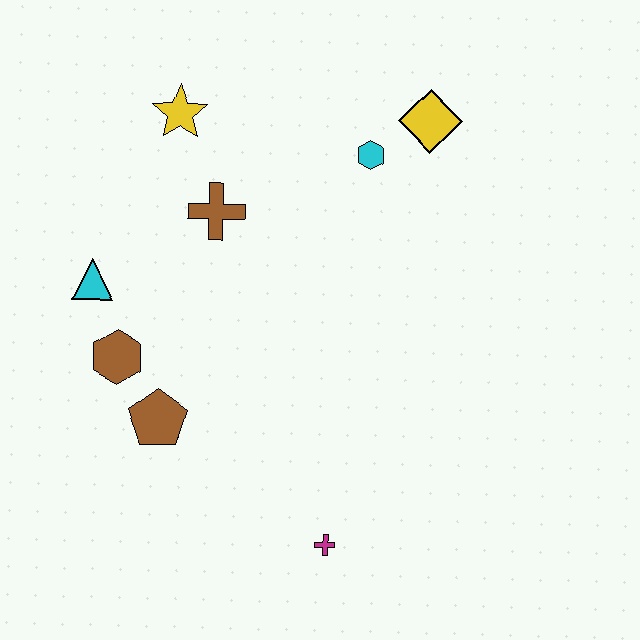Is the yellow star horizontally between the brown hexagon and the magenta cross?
Yes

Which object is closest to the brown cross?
The yellow star is closest to the brown cross.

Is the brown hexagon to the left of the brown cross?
Yes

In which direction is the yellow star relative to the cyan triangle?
The yellow star is above the cyan triangle.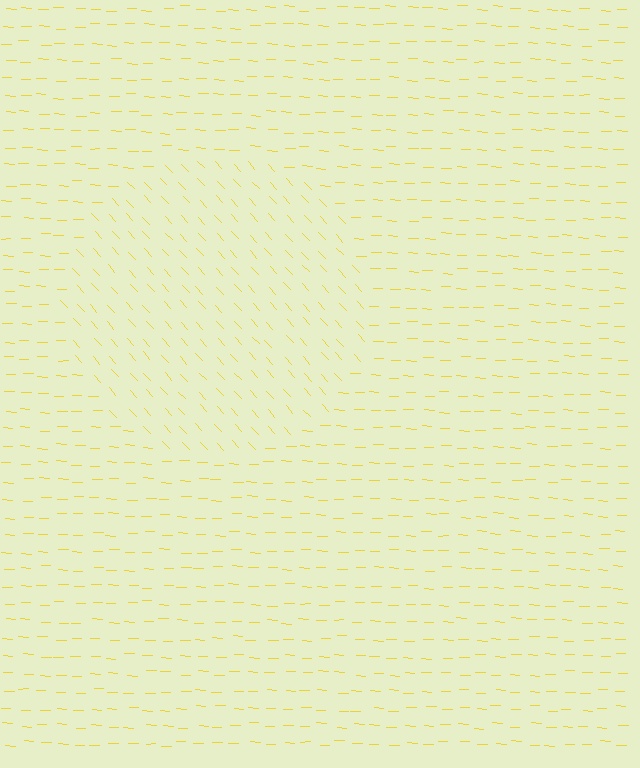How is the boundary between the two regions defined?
The boundary is defined purely by a change in line orientation (approximately 45 degrees difference). All lines are the same color and thickness.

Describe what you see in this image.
The image is filled with small yellow line segments. A circle region in the image has lines oriented differently from the surrounding lines, creating a visible texture boundary.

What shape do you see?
I see a circle.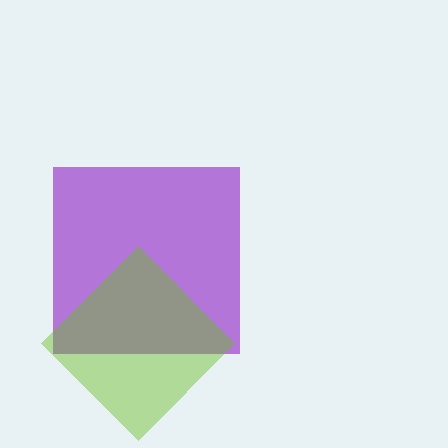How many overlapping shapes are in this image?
There are 2 overlapping shapes in the image.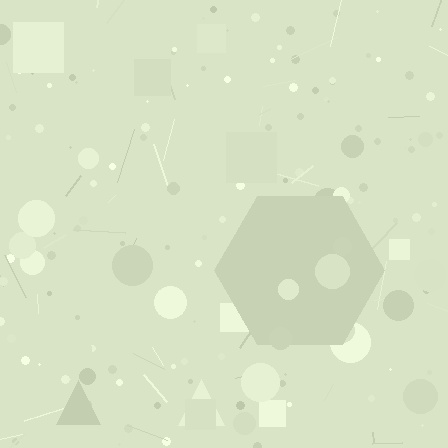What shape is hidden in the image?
A hexagon is hidden in the image.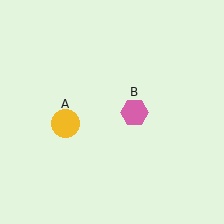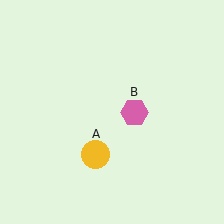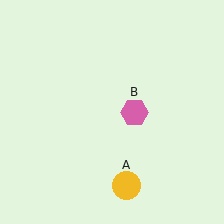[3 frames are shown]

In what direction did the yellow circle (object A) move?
The yellow circle (object A) moved down and to the right.